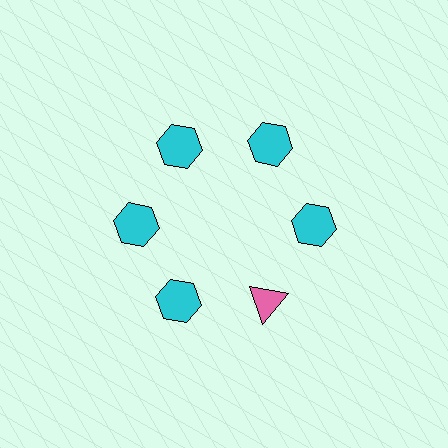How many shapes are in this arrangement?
There are 6 shapes arranged in a ring pattern.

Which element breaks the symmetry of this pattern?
The pink triangle at roughly the 5 o'clock position breaks the symmetry. All other shapes are cyan hexagons.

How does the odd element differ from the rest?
It differs in both color (pink instead of cyan) and shape (triangle instead of hexagon).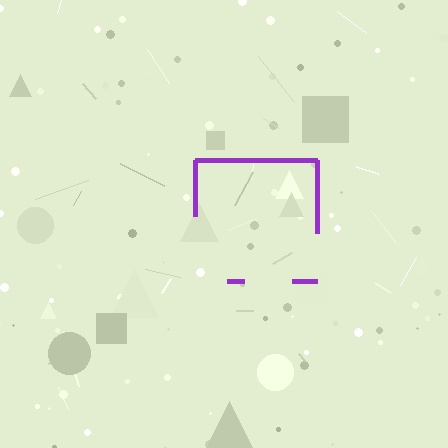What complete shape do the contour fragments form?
The contour fragments form a square.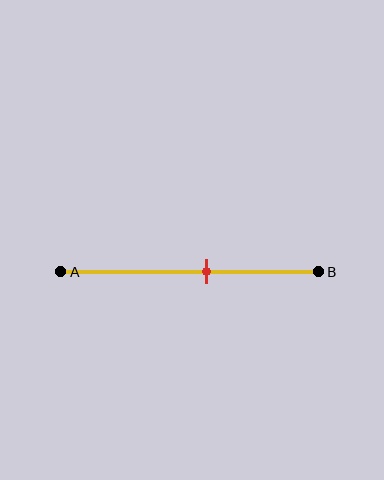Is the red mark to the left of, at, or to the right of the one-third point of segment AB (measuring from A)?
The red mark is to the right of the one-third point of segment AB.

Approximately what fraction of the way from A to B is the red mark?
The red mark is approximately 55% of the way from A to B.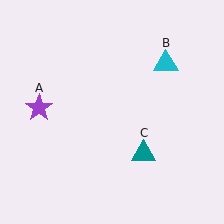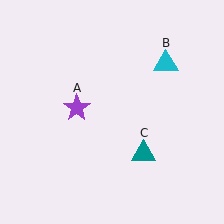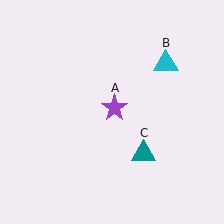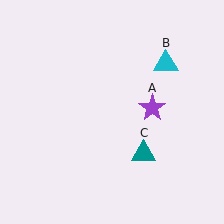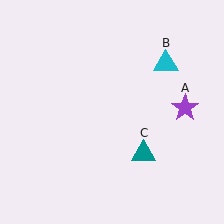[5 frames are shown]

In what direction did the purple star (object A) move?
The purple star (object A) moved right.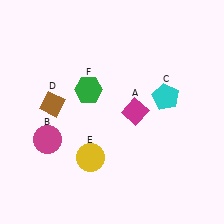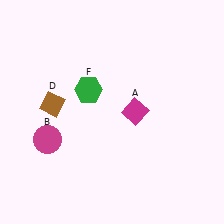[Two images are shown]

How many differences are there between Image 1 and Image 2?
There are 2 differences between the two images.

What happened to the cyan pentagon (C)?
The cyan pentagon (C) was removed in Image 2. It was in the top-right area of Image 1.